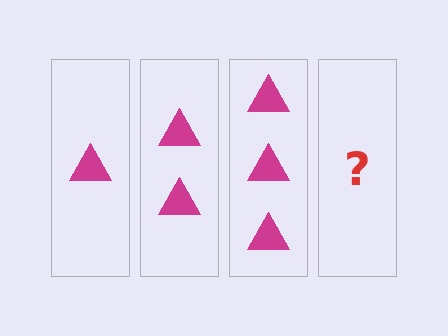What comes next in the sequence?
The next element should be 4 triangles.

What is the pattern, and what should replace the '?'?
The pattern is that each step adds one more triangle. The '?' should be 4 triangles.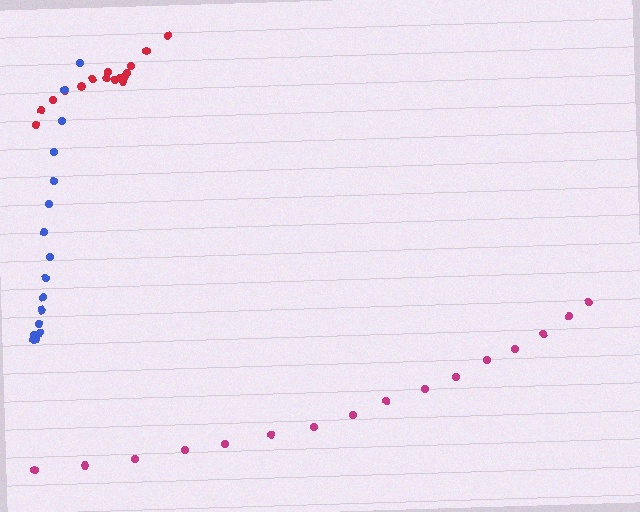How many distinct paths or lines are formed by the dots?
There are 3 distinct paths.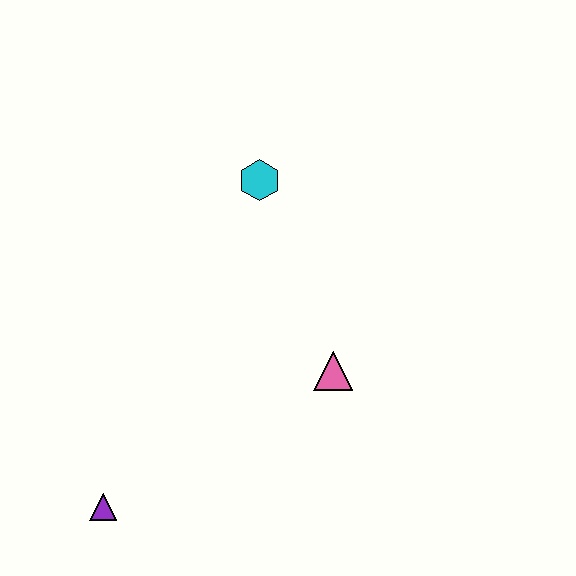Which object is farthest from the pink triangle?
The purple triangle is farthest from the pink triangle.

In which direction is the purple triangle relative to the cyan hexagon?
The purple triangle is below the cyan hexagon.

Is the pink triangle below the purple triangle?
No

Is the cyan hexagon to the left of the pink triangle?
Yes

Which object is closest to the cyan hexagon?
The pink triangle is closest to the cyan hexagon.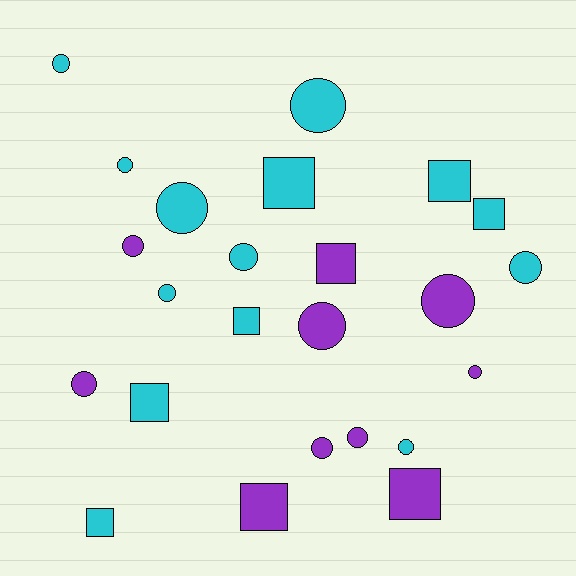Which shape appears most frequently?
Circle, with 15 objects.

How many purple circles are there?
There are 7 purple circles.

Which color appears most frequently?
Cyan, with 14 objects.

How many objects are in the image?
There are 24 objects.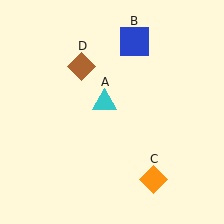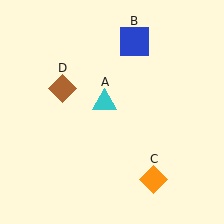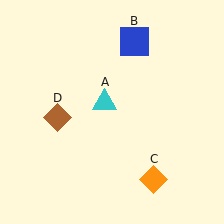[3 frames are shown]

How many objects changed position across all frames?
1 object changed position: brown diamond (object D).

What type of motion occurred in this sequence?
The brown diamond (object D) rotated counterclockwise around the center of the scene.